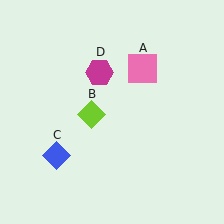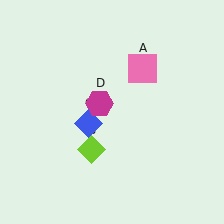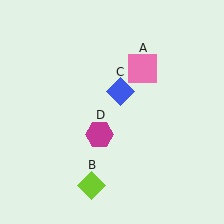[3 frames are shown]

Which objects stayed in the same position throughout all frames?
Pink square (object A) remained stationary.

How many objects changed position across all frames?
3 objects changed position: lime diamond (object B), blue diamond (object C), magenta hexagon (object D).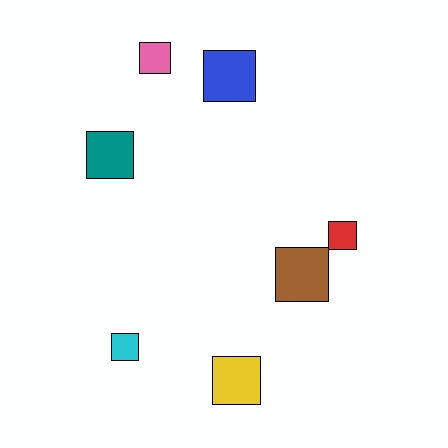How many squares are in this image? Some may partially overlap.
There are 7 squares.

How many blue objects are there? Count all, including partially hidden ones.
There is 1 blue object.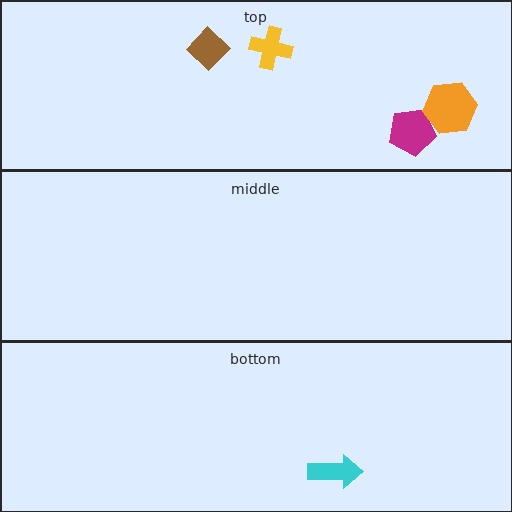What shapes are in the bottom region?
The cyan arrow.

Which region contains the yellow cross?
The top region.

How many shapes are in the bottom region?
1.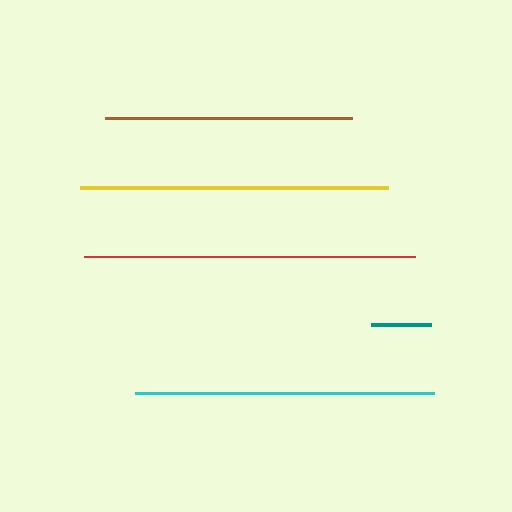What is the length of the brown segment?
The brown segment is approximately 247 pixels long.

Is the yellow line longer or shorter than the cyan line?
The yellow line is longer than the cyan line.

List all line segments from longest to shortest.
From longest to shortest: red, yellow, cyan, brown, teal.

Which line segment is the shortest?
The teal line is the shortest at approximately 60 pixels.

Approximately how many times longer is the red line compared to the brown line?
The red line is approximately 1.3 times the length of the brown line.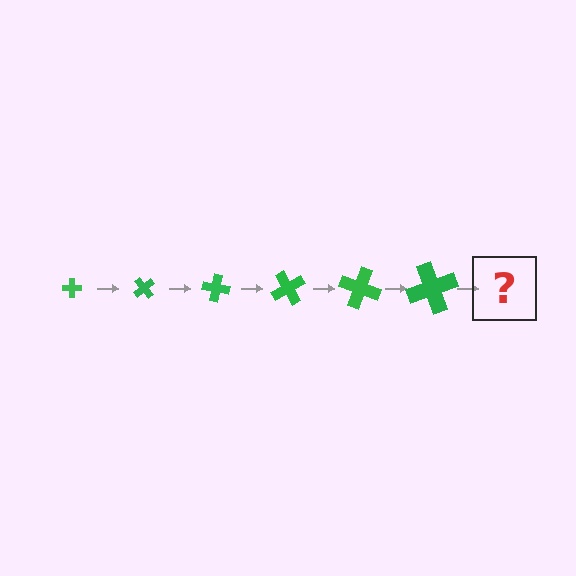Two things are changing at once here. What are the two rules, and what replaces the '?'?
The two rules are that the cross grows larger each step and it rotates 50 degrees each step. The '?' should be a cross, larger than the previous one and rotated 300 degrees from the start.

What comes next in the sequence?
The next element should be a cross, larger than the previous one and rotated 300 degrees from the start.